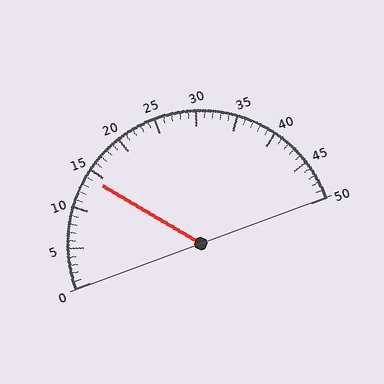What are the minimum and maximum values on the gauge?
The gauge ranges from 0 to 50.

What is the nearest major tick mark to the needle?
The nearest major tick mark is 15.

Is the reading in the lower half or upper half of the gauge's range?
The reading is in the lower half of the range (0 to 50).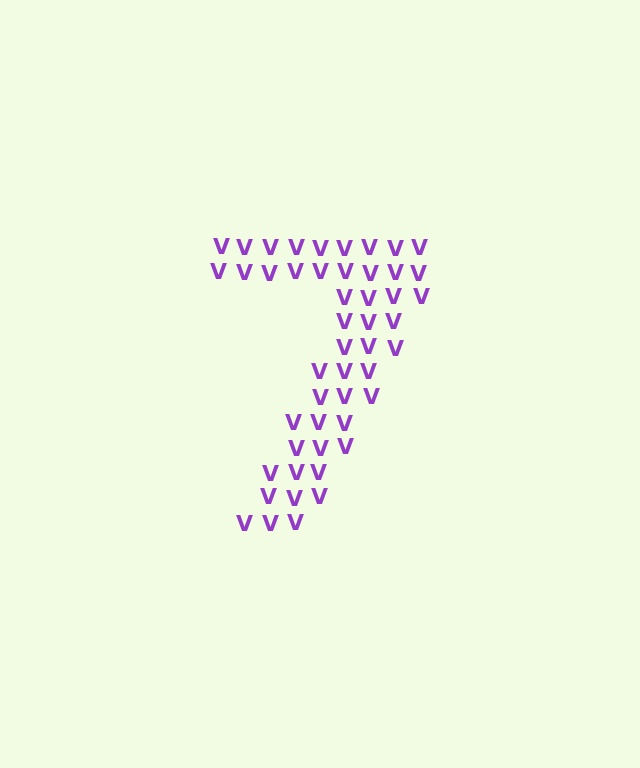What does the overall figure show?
The overall figure shows the digit 7.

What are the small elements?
The small elements are letter V's.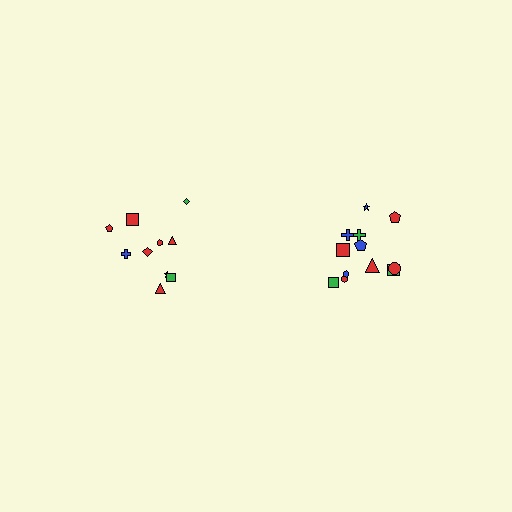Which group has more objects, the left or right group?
The right group.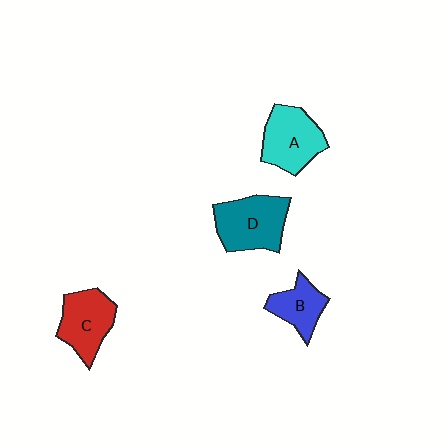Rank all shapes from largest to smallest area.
From largest to smallest: D (teal), A (cyan), C (red), B (blue).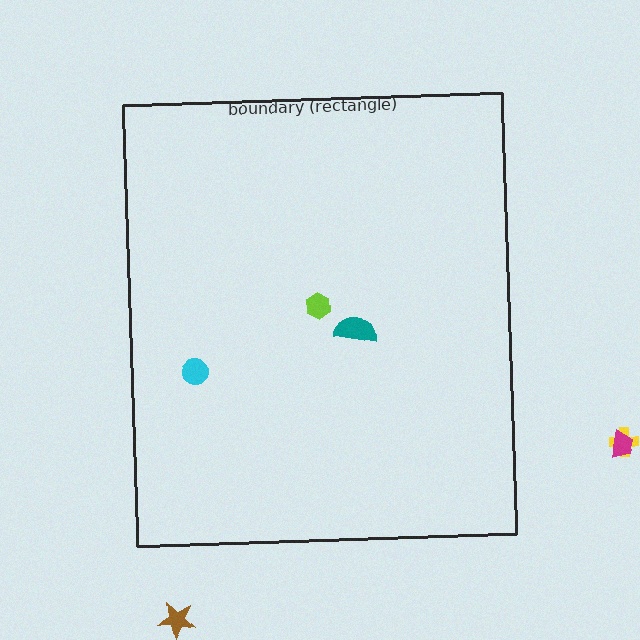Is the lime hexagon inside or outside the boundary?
Inside.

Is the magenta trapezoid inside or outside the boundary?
Outside.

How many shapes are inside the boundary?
3 inside, 3 outside.